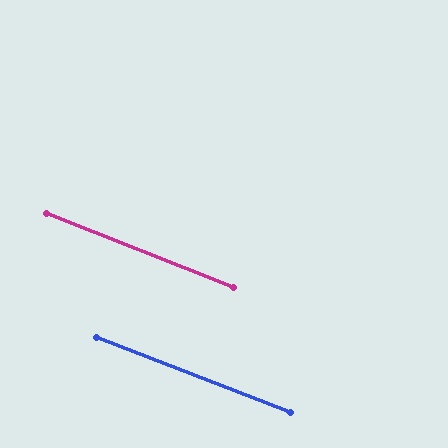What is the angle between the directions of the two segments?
Approximately 1 degree.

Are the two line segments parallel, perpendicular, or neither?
Parallel — their directions differ by only 0.6°.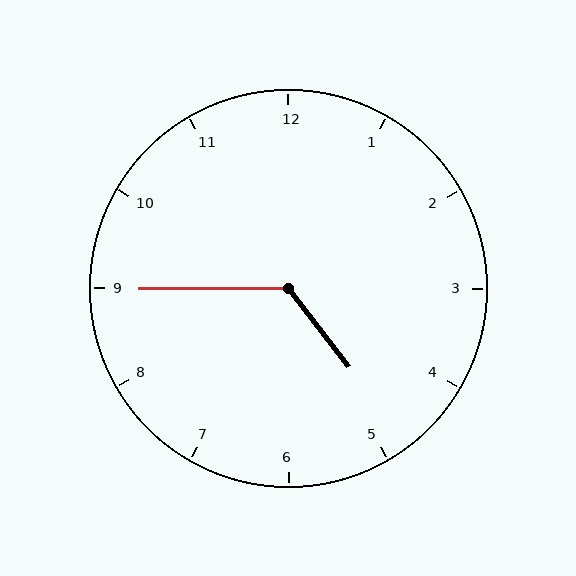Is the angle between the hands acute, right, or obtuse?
It is obtuse.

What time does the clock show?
4:45.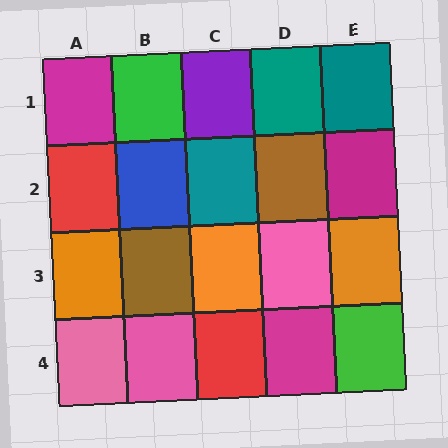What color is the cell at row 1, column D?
Teal.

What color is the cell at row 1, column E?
Teal.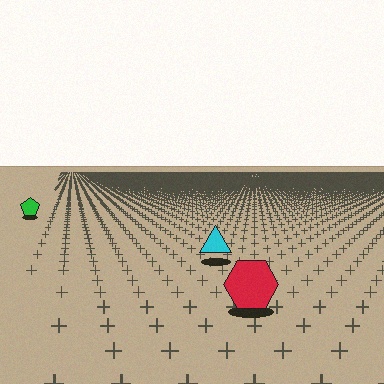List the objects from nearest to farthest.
From nearest to farthest: the red hexagon, the cyan triangle, the green pentagon.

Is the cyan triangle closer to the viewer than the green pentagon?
Yes. The cyan triangle is closer — you can tell from the texture gradient: the ground texture is coarser near it.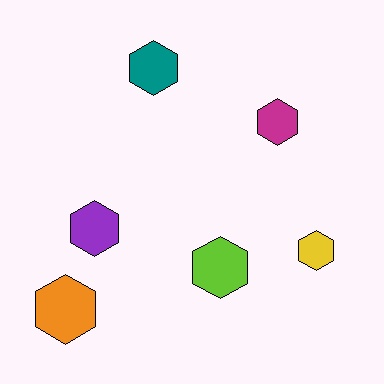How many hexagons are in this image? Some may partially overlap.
There are 6 hexagons.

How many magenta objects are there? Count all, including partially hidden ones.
There is 1 magenta object.